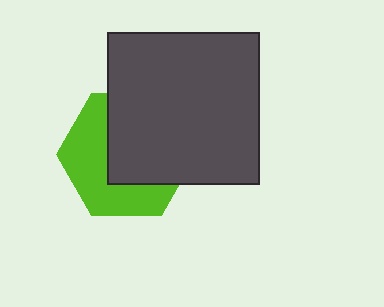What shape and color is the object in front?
The object in front is a dark gray square.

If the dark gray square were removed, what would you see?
You would see the complete lime hexagon.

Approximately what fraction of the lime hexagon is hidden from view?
Roughly 53% of the lime hexagon is hidden behind the dark gray square.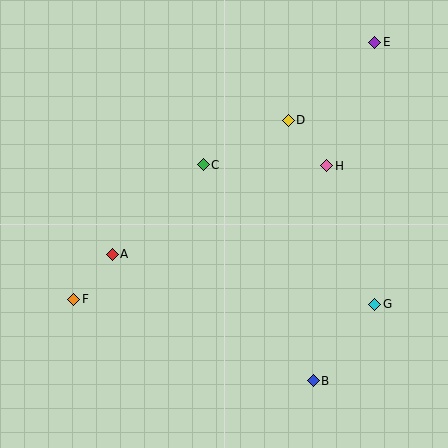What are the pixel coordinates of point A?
Point A is at (112, 254).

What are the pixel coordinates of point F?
Point F is at (74, 299).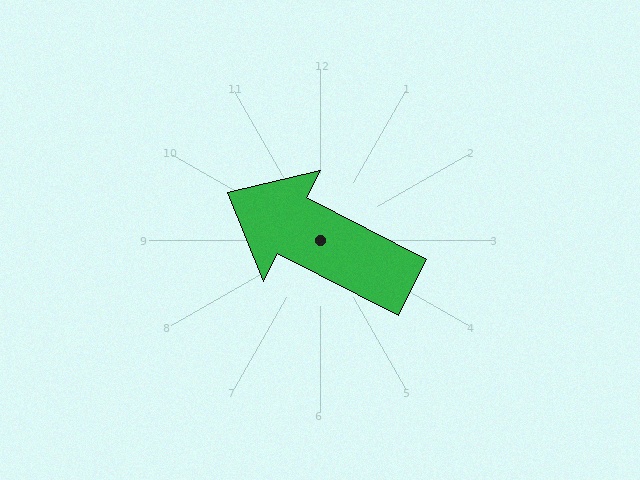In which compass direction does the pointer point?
Northwest.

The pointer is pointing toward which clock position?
Roughly 10 o'clock.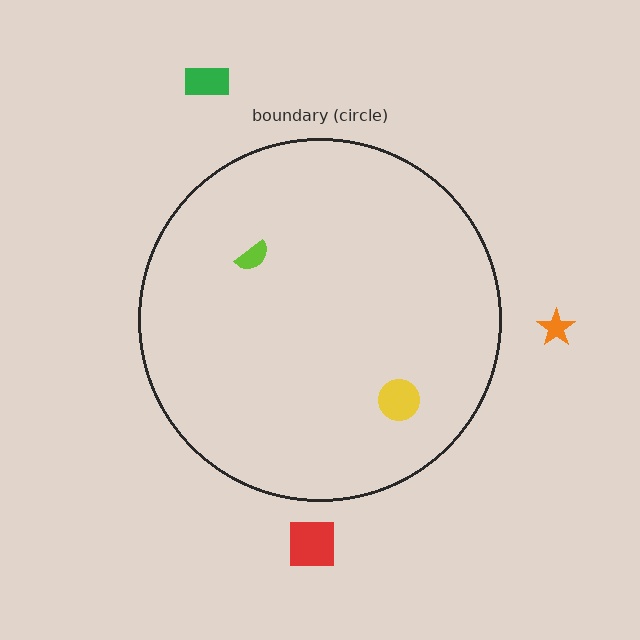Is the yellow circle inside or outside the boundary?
Inside.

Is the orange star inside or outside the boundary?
Outside.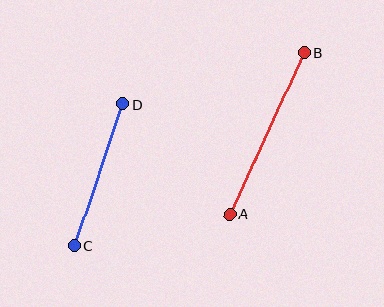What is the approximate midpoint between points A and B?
The midpoint is at approximately (267, 134) pixels.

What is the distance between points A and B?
The distance is approximately 178 pixels.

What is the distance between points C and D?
The distance is approximately 150 pixels.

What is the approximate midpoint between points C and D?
The midpoint is at approximately (99, 175) pixels.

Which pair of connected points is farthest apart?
Points A and B are farthest apart.